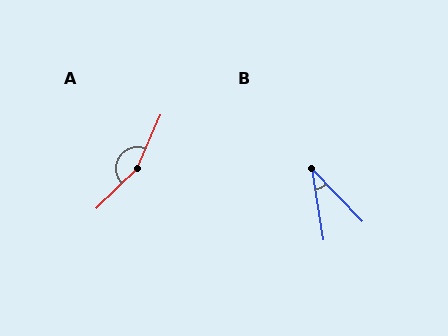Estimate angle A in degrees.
Approximately 158 degrees.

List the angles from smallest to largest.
B (35°), A (158°).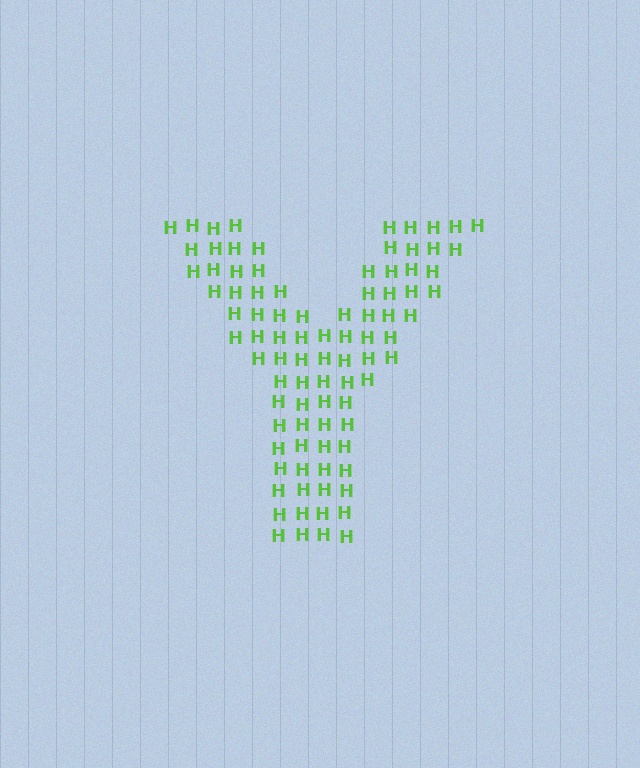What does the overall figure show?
The overall figure shows the letter Y.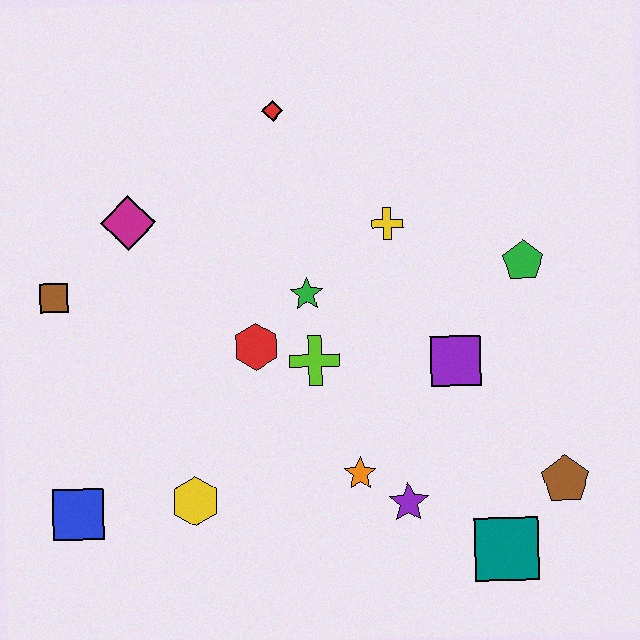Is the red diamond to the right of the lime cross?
No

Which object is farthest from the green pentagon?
The blue square is farthest from the green pentagon.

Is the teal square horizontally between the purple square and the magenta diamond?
No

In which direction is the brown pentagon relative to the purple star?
The brown pentagon is to the right of the purple star.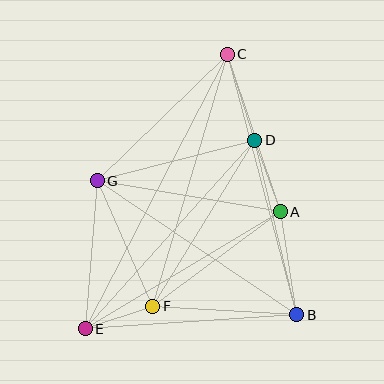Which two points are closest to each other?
Points E and F are closest to each other.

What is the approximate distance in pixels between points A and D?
The distance between A and D is approximately 76 pixels.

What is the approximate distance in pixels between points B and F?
The distance between B and F is approximately 144 pixels.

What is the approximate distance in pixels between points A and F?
The distance between A and F is approximately 159 pixels.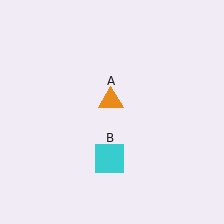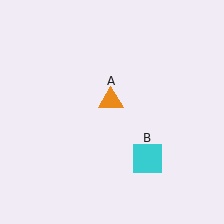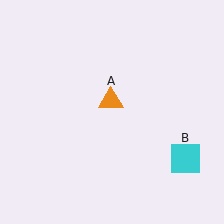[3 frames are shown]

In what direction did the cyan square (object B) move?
The cyan square (object B) moved right.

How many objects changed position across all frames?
1 object changed position: cyan square (object B).